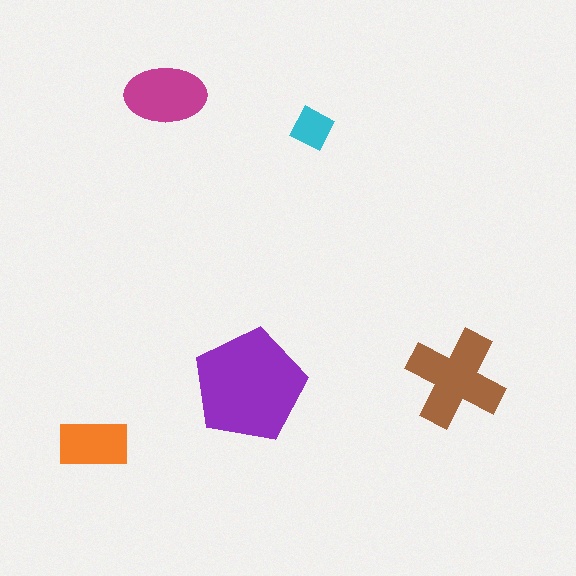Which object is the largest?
The purple pentagon.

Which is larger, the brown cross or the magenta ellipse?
The brown cross.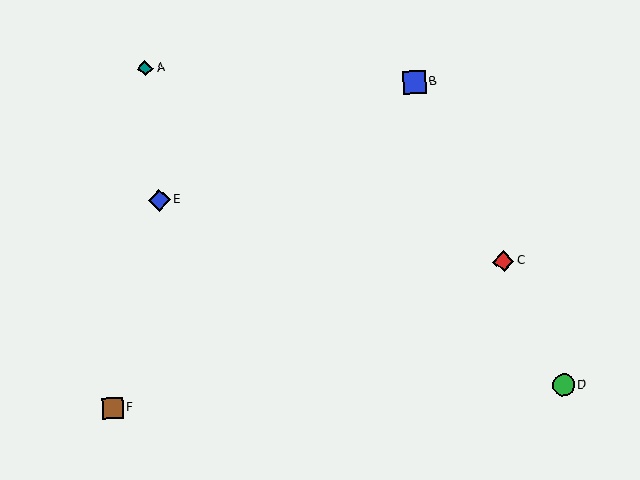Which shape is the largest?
The blue square (labeled B) is the largest.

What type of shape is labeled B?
Shape B is a blue square.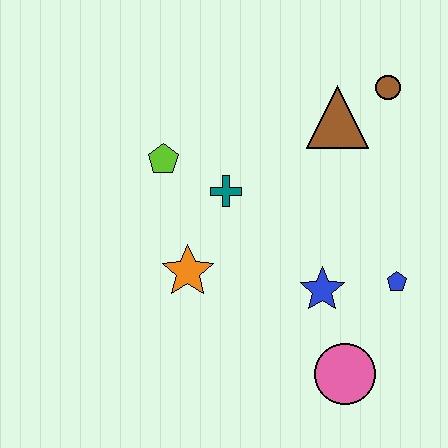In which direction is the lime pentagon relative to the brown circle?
The lime pentagon is to the left of the brown circle.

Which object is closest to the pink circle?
The blue star is closest to the pink circle.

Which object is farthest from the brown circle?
The pink circle is farthest from the brown circle.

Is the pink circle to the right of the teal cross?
Yes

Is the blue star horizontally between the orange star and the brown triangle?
Yes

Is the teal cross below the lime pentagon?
Yes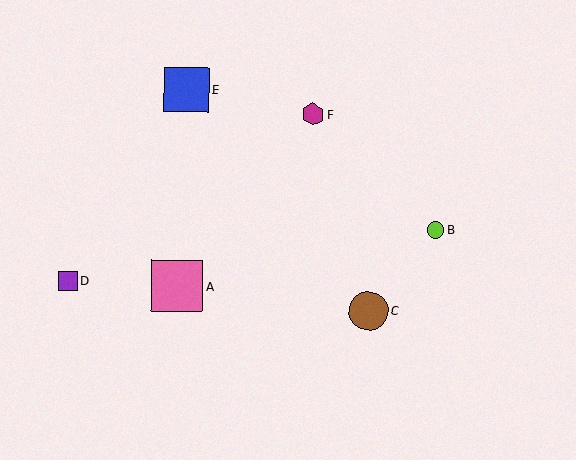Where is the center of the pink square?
The center of the pink square is at (177, 286).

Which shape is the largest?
The pink square (labeled A) is the largest.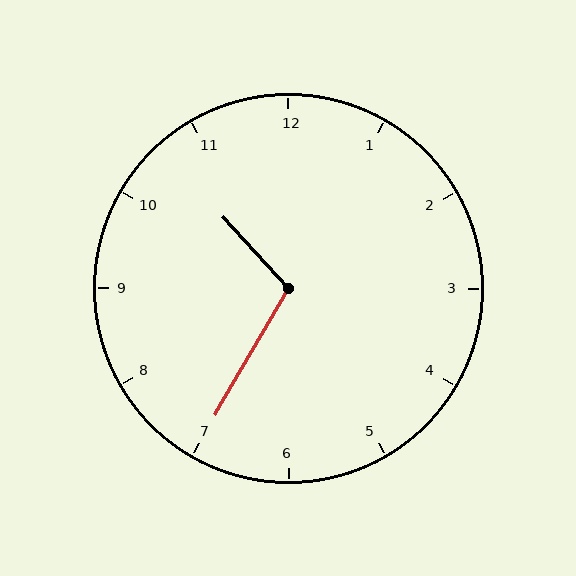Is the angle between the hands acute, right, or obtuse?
It is obtuse.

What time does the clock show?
10:35.